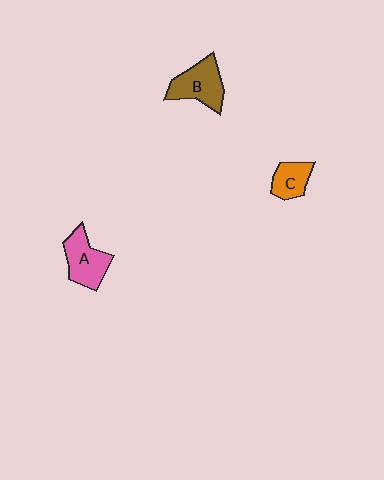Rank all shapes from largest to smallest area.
From largest to smallest: B (brown), A (pink), C (orange).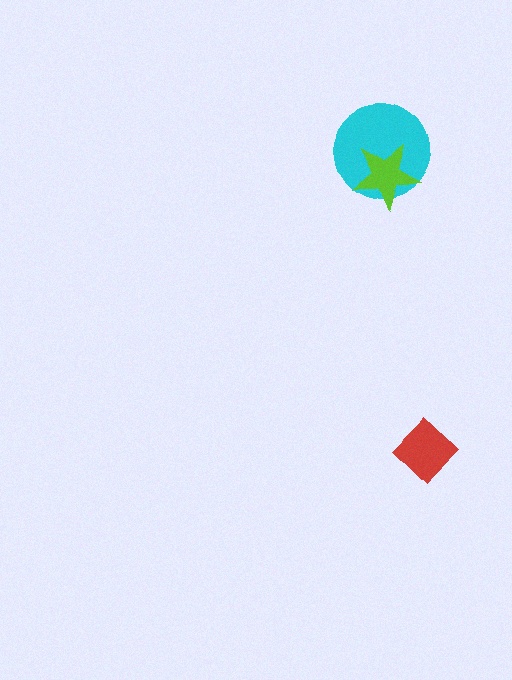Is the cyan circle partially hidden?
Yes, it is partially covered by another shape.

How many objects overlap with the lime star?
1 object overlaps with the lime star.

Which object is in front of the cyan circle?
The lime star is in front of the cyan circle.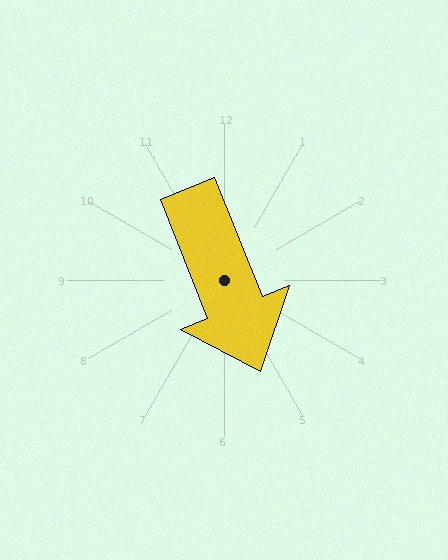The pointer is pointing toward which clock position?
Roughly 5 o'clock.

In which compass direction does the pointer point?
South.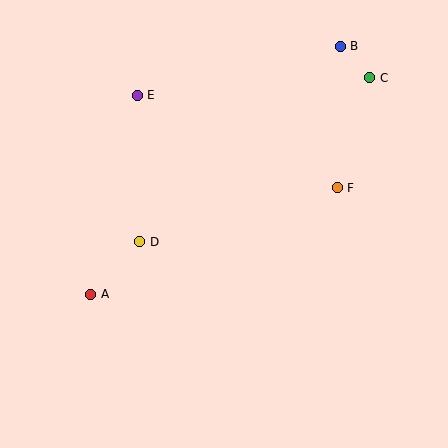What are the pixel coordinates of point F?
Point F is at (337, 188).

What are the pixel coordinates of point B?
Point B is at (340, 46).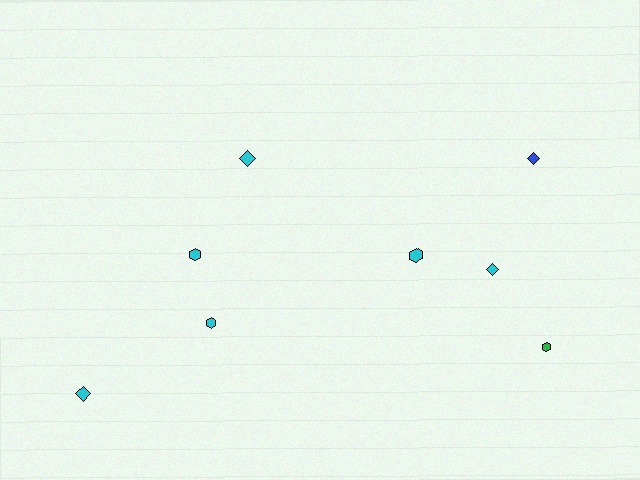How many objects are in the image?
There are 8 objects.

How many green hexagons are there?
There is 1 green hexagon.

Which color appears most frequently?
Cyan, with 6 objects.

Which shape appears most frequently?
Diamond, with 4 objects.